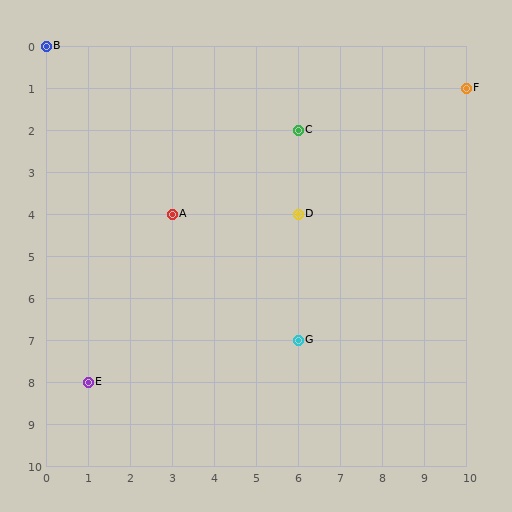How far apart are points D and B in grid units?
Points D and B are 6 columns and 4 rows apart (about 7.2 grid units diagonally).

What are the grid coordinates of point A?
Point A is at grid coordinates (3, 4).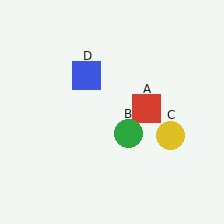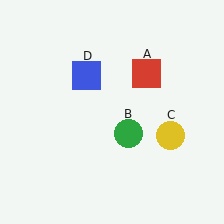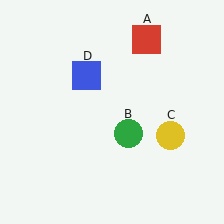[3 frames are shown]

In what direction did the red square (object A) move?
The red square (object A) moved up.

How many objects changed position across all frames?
1 object changed position: red square (object A).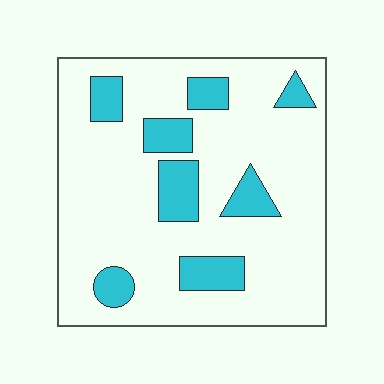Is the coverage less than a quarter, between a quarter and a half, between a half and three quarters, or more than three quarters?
Less than a quarter.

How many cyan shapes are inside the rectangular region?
8.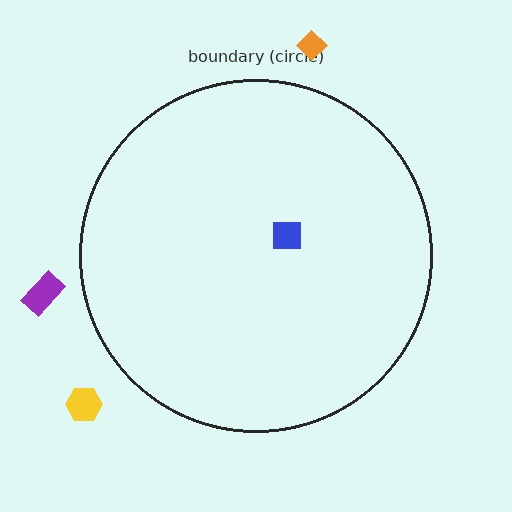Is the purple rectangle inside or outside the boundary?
Outside.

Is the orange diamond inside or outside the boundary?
Outside.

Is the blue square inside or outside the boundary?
Inside.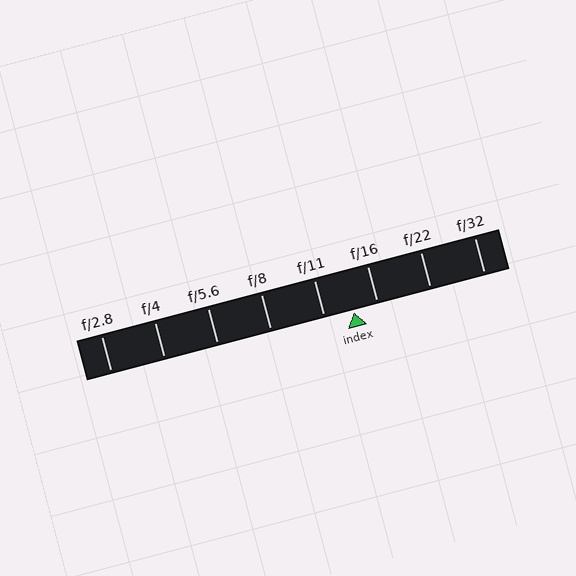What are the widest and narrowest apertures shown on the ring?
The widest aperture shown is f/2.8 and the narrowest is f/32.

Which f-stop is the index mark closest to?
The index mark is closest to f/16.